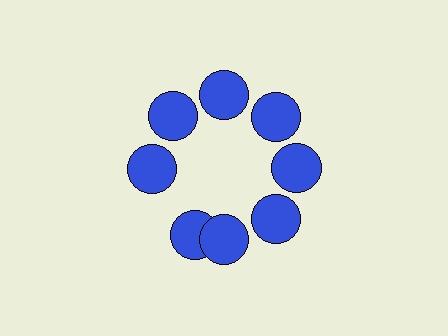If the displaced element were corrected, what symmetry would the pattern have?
It would have 8-fold rotational symmetry — the pattern would map onto itself every 45 degrees.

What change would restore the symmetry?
The symmetry would be restored by rotating it back into even spacing with its neighbors so that all 8 circles sit at equal angles and equal distance from the center.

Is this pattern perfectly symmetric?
No. The 8 blue circles are arranged in a ring, but one element near the 8 o'clock position is rotated out of alignment along the ring, breaking the 8-fold rotational symmetry.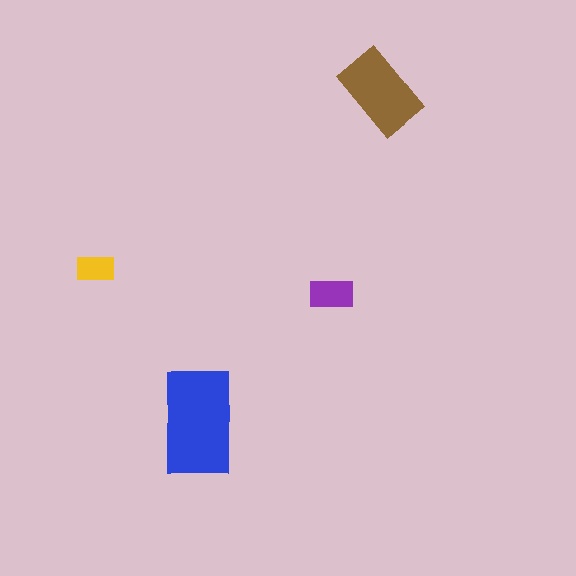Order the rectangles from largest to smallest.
the blue one, the brown one, the purple one, the yellow one.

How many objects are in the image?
There are 4 objects in the image.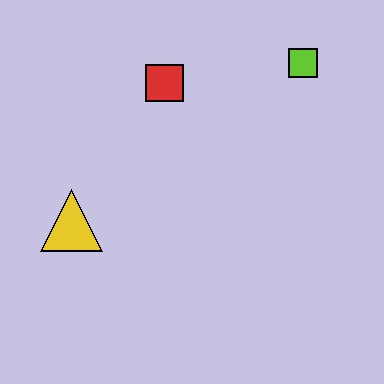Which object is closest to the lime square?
The red square is closest to the lime square.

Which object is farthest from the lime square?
The yellow triangle is farthest from the lime square.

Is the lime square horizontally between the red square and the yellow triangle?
No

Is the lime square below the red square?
No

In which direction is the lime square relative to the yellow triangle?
The lime square is to the right of the yellow triangle.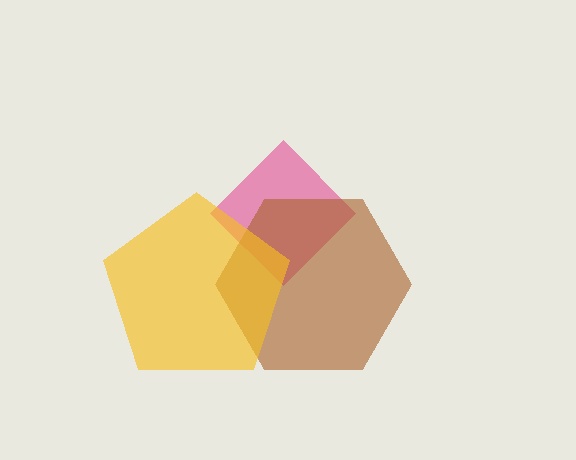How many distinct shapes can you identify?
There are 3 distinct shapes: a pink diamond, a brown hexagon, a yellow pentagon.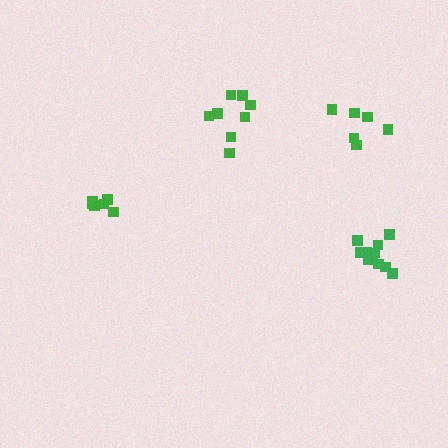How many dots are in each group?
Group 1: 12 dots, Group 2: 8 dots, Group 3: 6 dots, Group 4: 6 dots (32 total).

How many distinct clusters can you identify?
There are 4 distinct clusters.